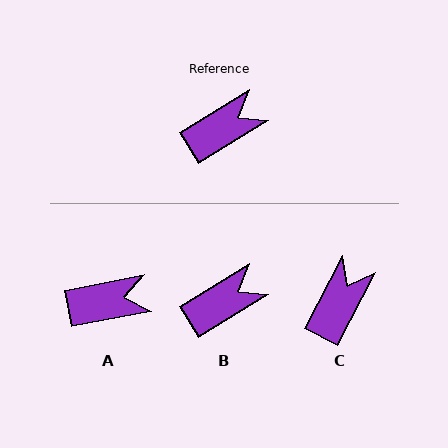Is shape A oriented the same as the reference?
No, it is off by about 21 degrees.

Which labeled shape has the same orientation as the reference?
B.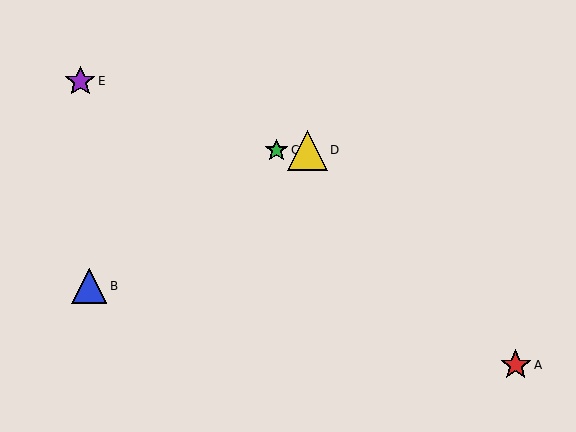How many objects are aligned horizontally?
2 objects (C, D) are aligned horizontally.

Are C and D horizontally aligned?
Yes, both are at y≈150.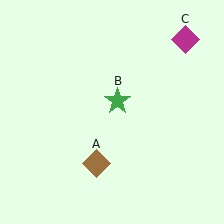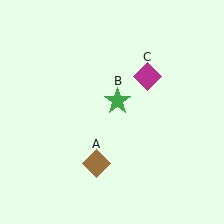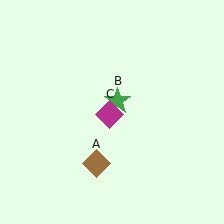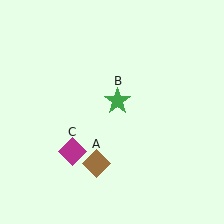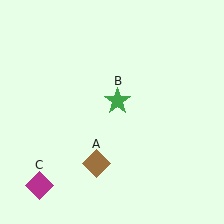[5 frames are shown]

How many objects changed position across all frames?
1 object changed position: magenta diamond (object C).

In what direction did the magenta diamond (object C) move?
The magenta diamond (object C) moved down and to the left.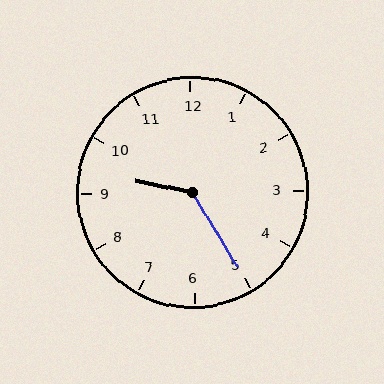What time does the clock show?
9:25.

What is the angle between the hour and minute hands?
Approximately 132 degrees.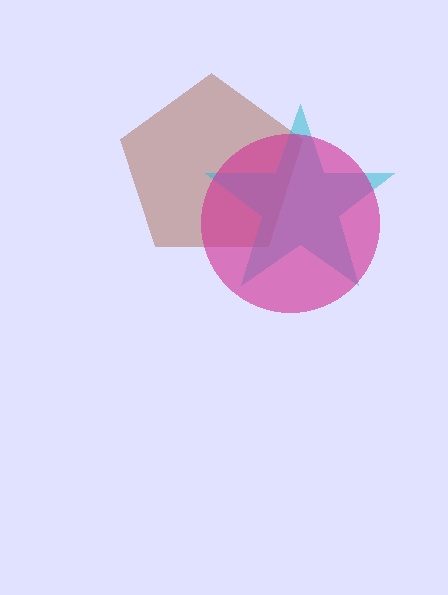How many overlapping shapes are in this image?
There are 3 overlapping shapes in the image.